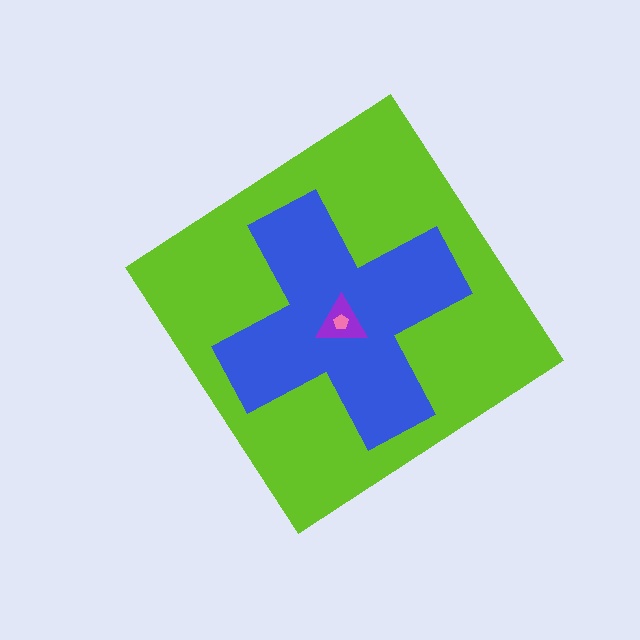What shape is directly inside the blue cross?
The purple triangle.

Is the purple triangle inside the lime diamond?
Yes.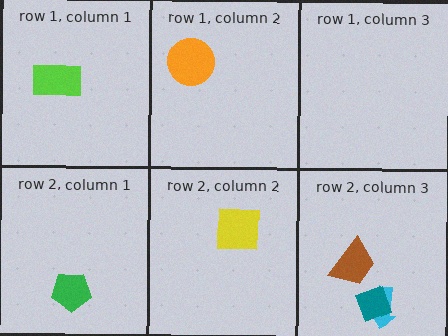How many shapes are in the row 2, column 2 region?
1.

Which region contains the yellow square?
The row 2, column 2 region.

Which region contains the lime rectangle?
The row 1, column 1 region.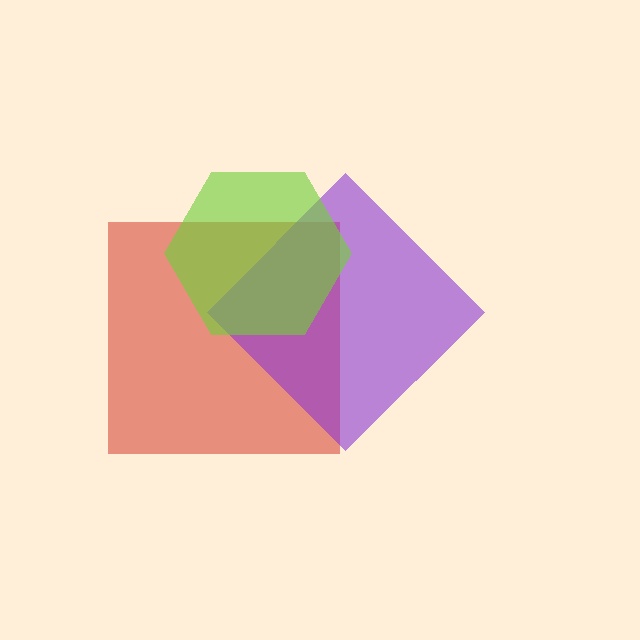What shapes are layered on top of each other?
The layered shapes are: a red square, a purple diamond, a lime hexagon.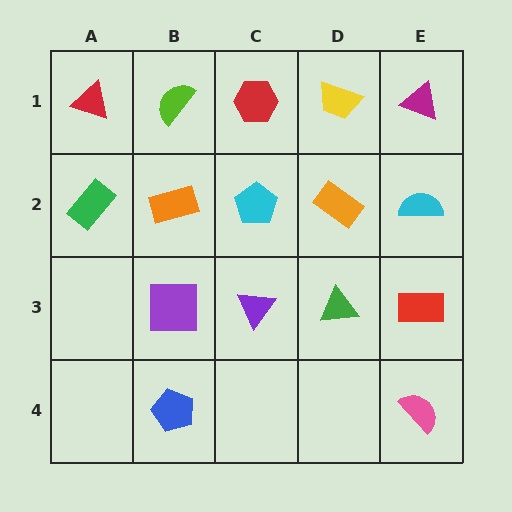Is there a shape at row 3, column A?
No, that cell is empty.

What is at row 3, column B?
A purple square.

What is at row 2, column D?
An orange rectangle.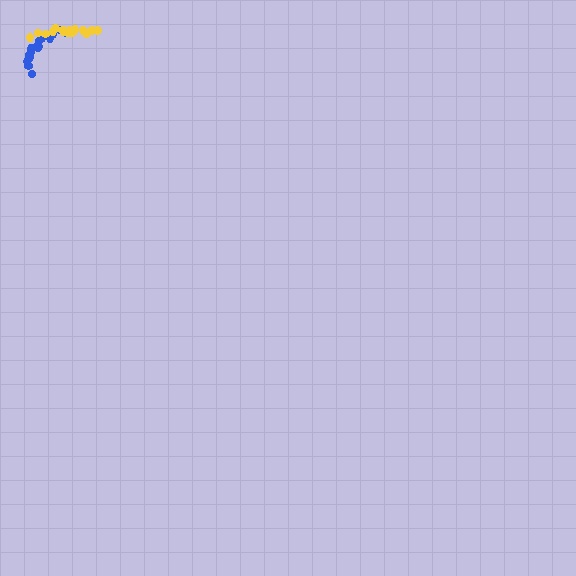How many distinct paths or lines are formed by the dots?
There are 2 distinct paths.